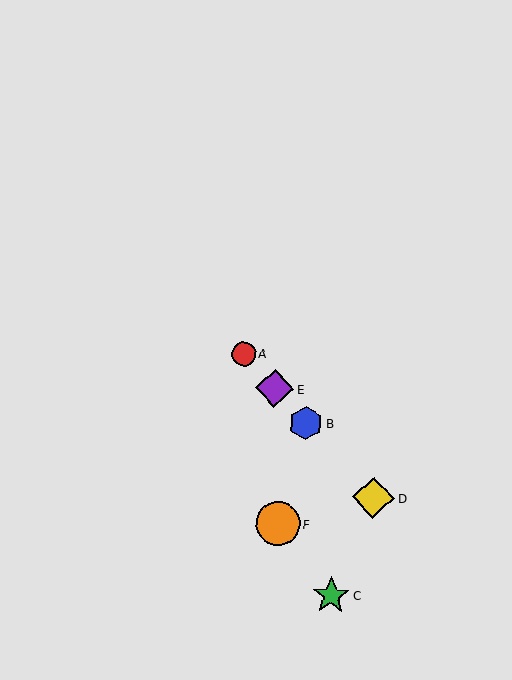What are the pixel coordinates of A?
Object A is at (244, 354).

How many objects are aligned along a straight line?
4 objects (A, B, D, E) are aligned along a straight line.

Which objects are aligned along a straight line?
Objects A, B, D, E are aligned along a straight line.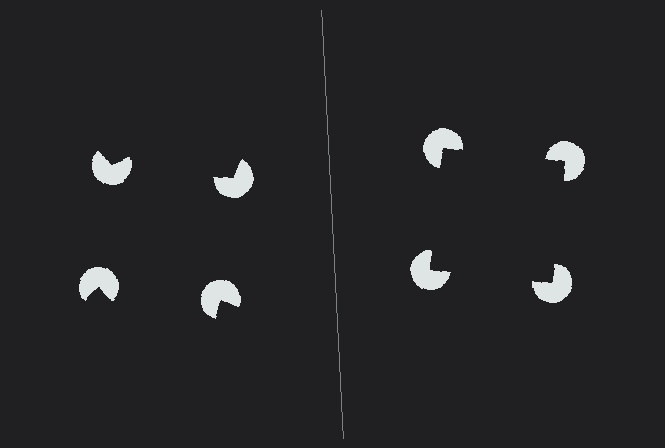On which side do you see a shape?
An illusory square appears on the right side. On the left side the wedge cuts are rotated, so no coherent shape forms.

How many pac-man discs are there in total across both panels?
8 — 4 on each side.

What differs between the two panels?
The pac-man discs are positioned identically on both sides; only the wedge orientations differ. On the right they align to a square; on the left they are misaligned.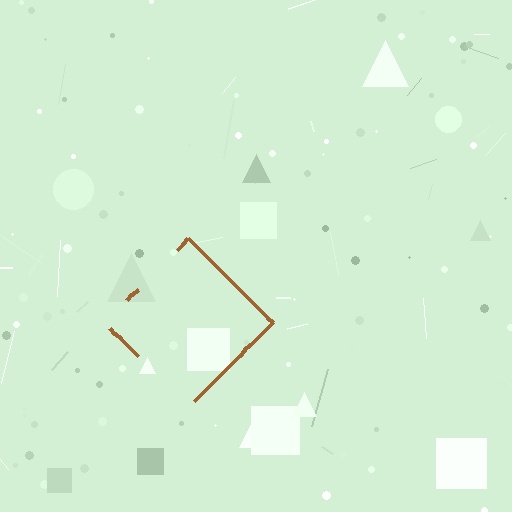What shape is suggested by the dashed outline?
The dashed outline suggests a diamond.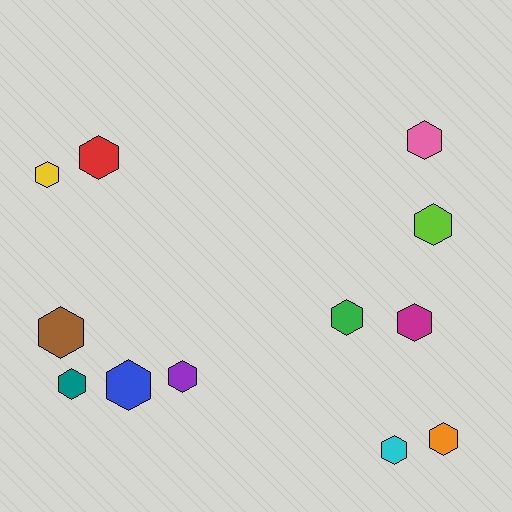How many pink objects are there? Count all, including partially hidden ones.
There is 1 pink object.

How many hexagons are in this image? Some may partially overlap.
There are 12 hexagons.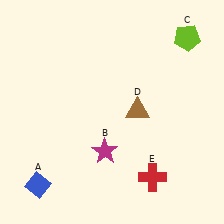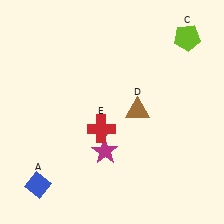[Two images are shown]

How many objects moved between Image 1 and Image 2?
1 object moved between the two images.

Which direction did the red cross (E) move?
The red cross (E) moved left.